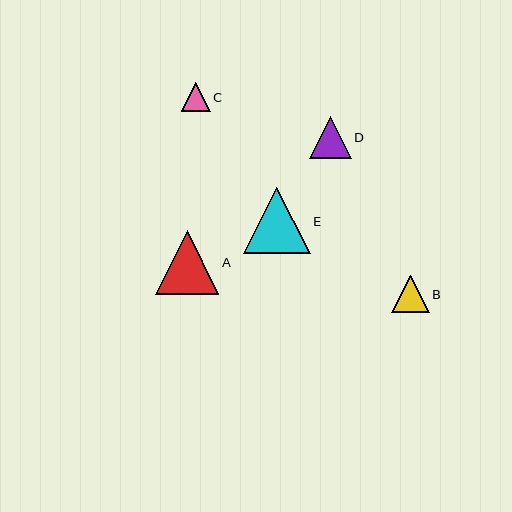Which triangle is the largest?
Triangle E is the largest with a size of approximately 66 pixels.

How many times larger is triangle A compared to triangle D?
Triangle A is approximately 1.5 times the size of triangle D.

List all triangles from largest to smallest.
From largest to smallest: E, A, D, B, C.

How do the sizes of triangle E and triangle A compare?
Triangle E and triangle A are approximately the same size.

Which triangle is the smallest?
Triangle C is the smallest with a size of approximately 29 pixels.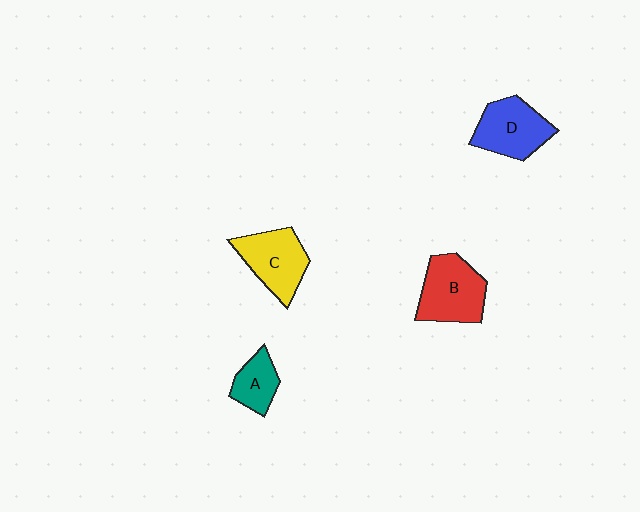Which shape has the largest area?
Shape B (red).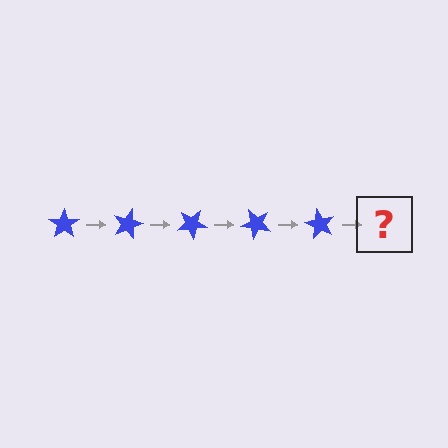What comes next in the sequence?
The next element should be a blue star rotated 75 degrees.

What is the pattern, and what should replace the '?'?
The pattern is that the star rotates 15 degrees each step. The '?' should be a blue star rotated 75 degrees.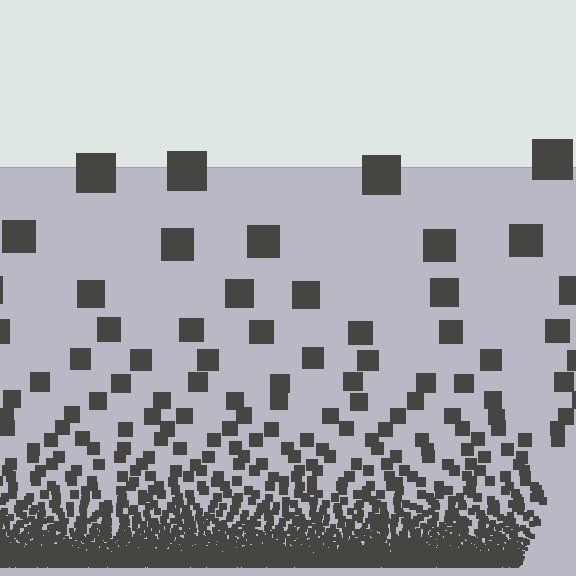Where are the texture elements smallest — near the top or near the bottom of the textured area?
Near the bottom.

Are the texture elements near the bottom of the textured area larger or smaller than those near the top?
Smaller. The gradient is inverted — elements near the bottom are smaller and denser.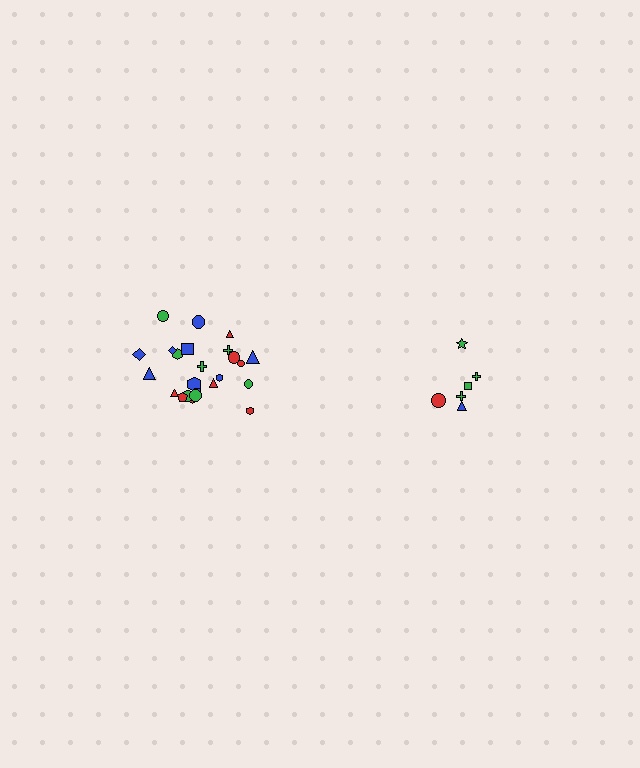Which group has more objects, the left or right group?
The left group.